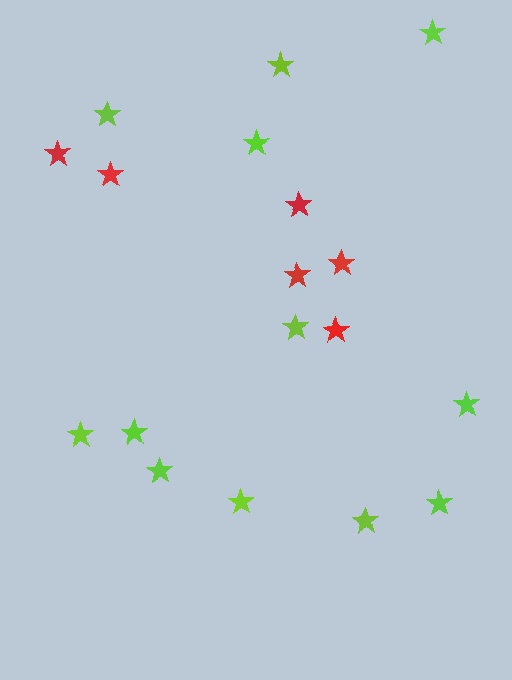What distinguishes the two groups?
There are 2 groups: one group of red stars (6) and one group of lime stars (12).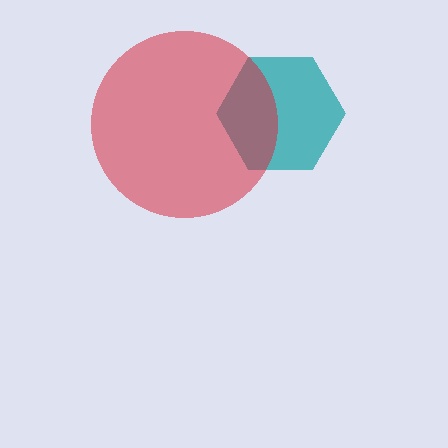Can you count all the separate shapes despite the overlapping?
Yes, there are 2 separate shapes.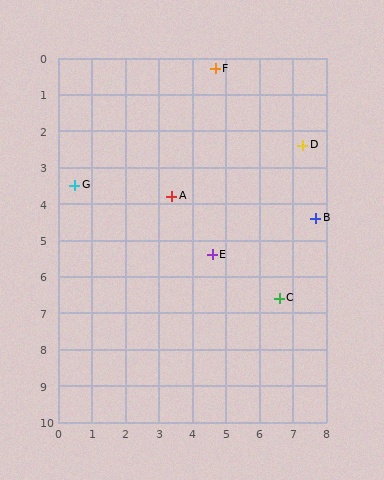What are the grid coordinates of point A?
Point A is at approximately (3.4, 3.8).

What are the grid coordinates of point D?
Point D is at approximately (7.3, 2.4).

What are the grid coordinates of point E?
Point E is at approximately (4.6, 5.4).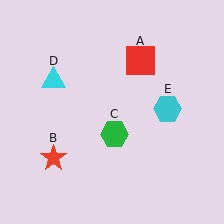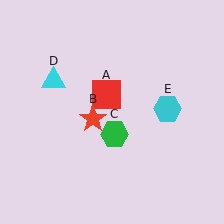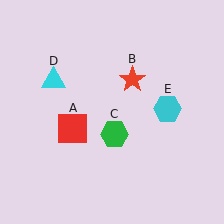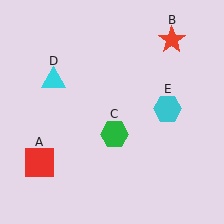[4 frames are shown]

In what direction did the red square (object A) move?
The red square (object A) moved down and to the left.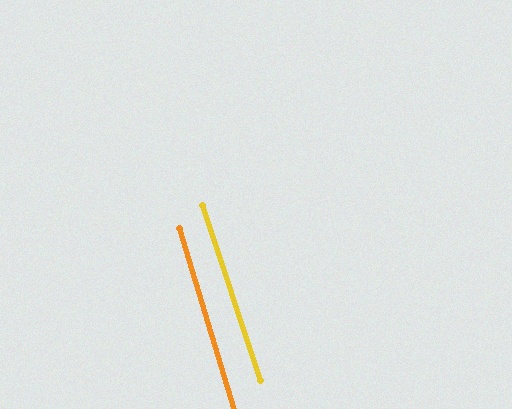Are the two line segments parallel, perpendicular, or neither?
Parallel — their directions differ by only 1.3°.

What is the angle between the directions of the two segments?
Approximately 1 degree.